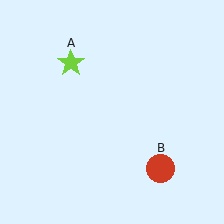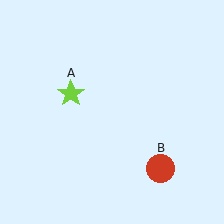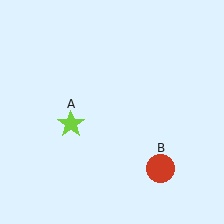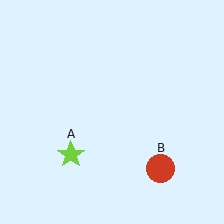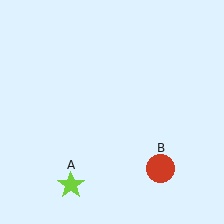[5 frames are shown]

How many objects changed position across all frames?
1 object changed position: lime star (object A).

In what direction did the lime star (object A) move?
The lime star (object A) moved down.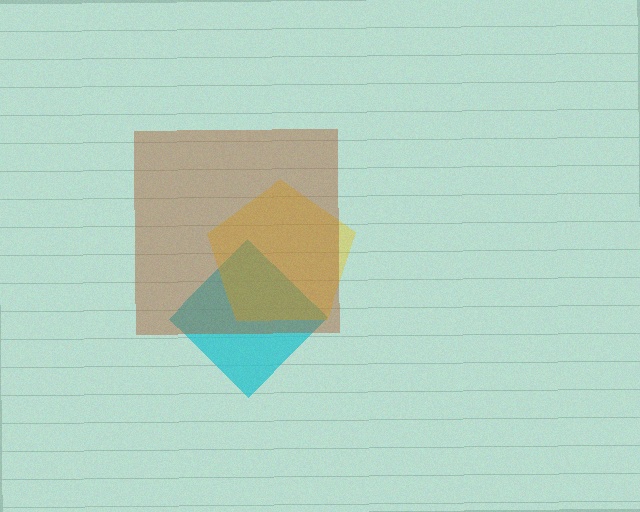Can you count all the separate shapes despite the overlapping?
Yes, there are 3 separate shapes.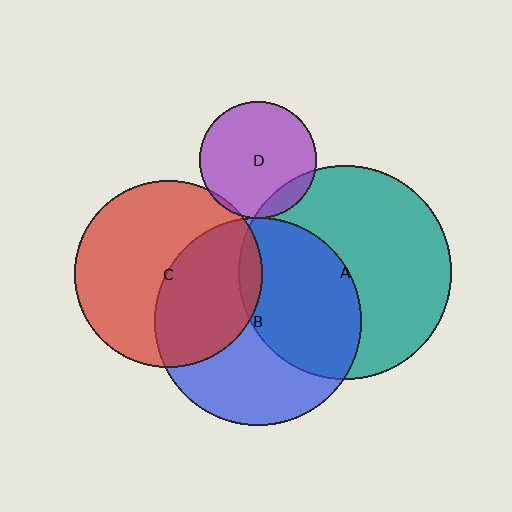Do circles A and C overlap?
Yes.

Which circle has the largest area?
Circle A (teal).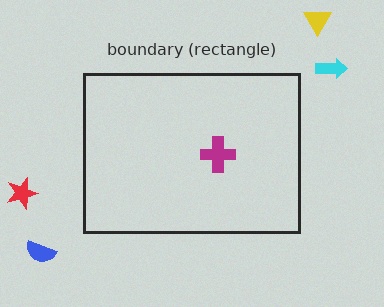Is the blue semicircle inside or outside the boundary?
Outside.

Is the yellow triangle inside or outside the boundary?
Outside.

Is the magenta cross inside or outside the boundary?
Inside.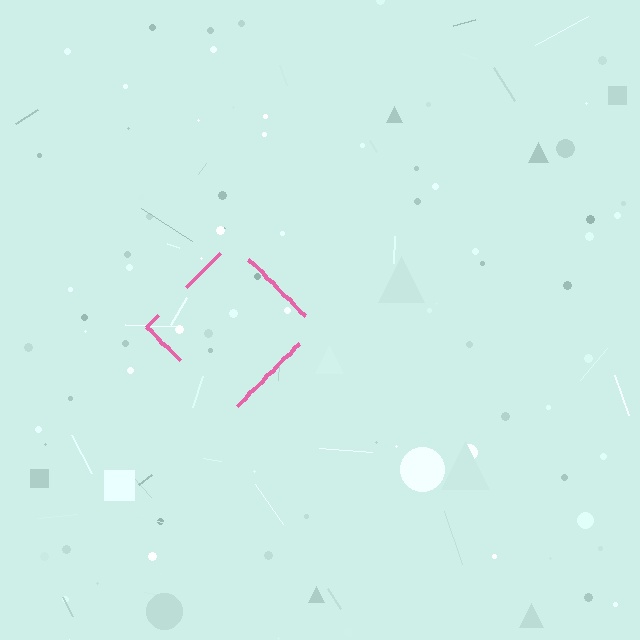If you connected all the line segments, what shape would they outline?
They would outline a diamond.